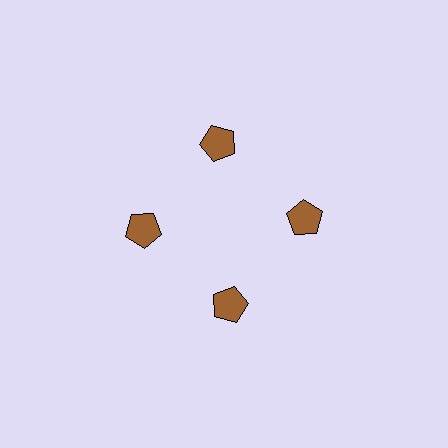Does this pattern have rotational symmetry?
Yes, this pattern has 4-fold rotational symmetry. It looks the same after rotating 90 degrees around the center.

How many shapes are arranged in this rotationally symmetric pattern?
There are 4 shapes, arranged in 4 groups of 1.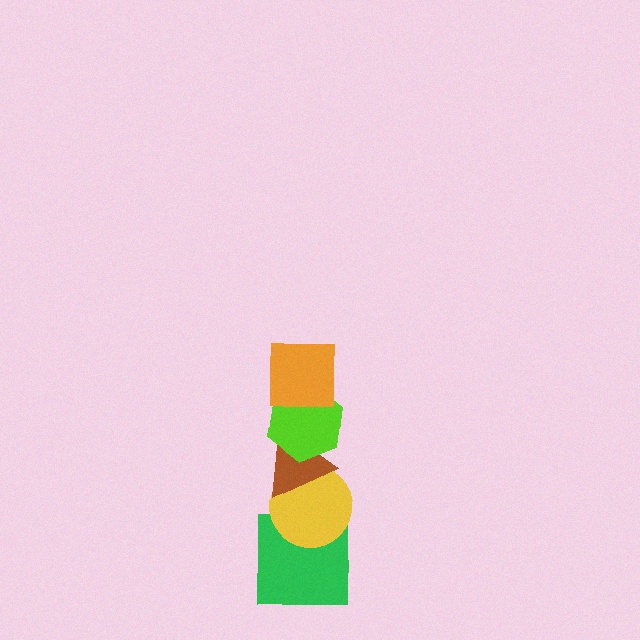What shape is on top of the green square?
The yellow circle is on top of the green square.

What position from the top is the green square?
The green square is 5th from the top.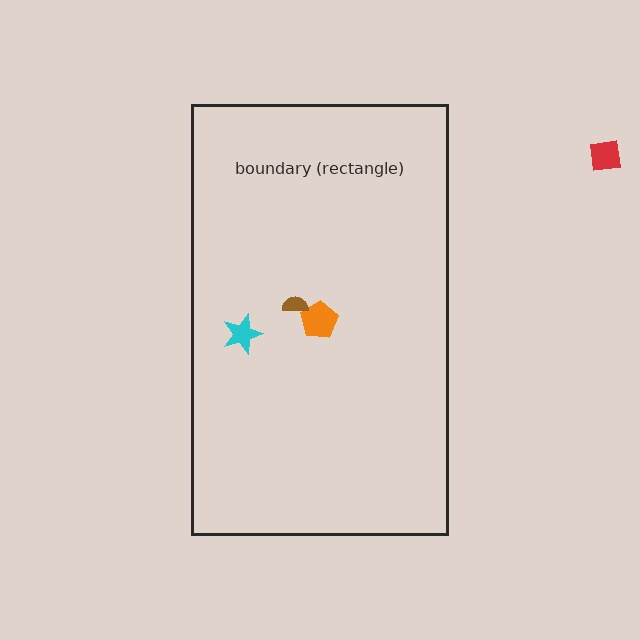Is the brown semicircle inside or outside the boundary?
Inside.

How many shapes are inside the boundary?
3 inside, 1 outside.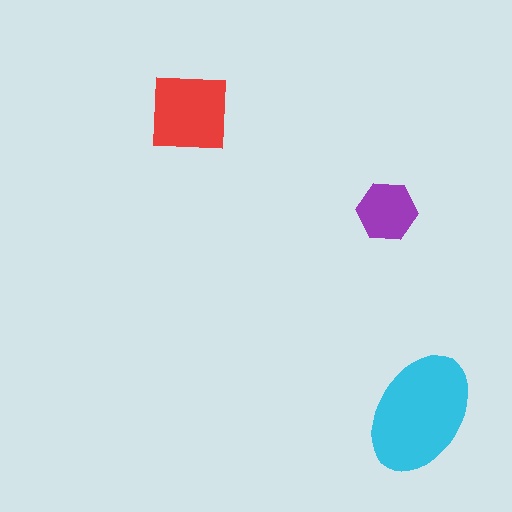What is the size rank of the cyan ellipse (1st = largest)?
1st.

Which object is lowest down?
The cyan ellipse is bottommost.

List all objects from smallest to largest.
The purple hexagon, the red square, the cyan ellipse.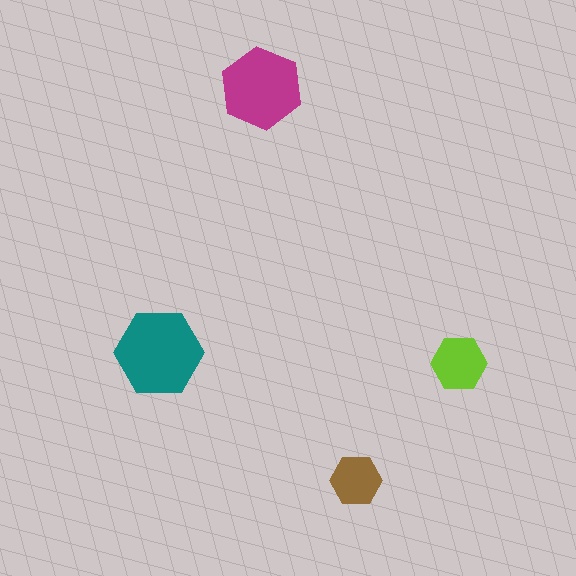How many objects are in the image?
There are 4 objects in the image.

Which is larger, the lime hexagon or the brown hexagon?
The lime one.